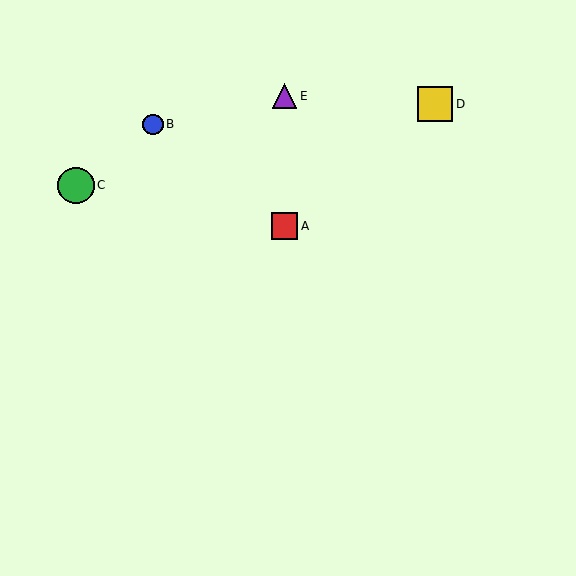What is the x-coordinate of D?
Object D is at x≈435.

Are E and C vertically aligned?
No, E is at x≈285 and C is at x≈76.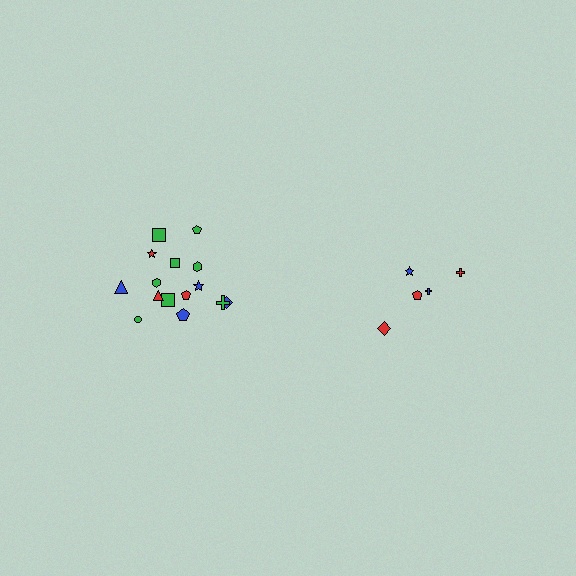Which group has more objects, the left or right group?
The left group.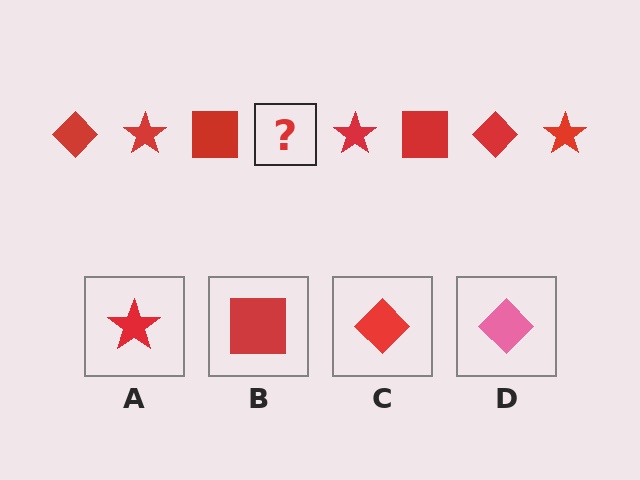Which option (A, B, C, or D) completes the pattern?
C.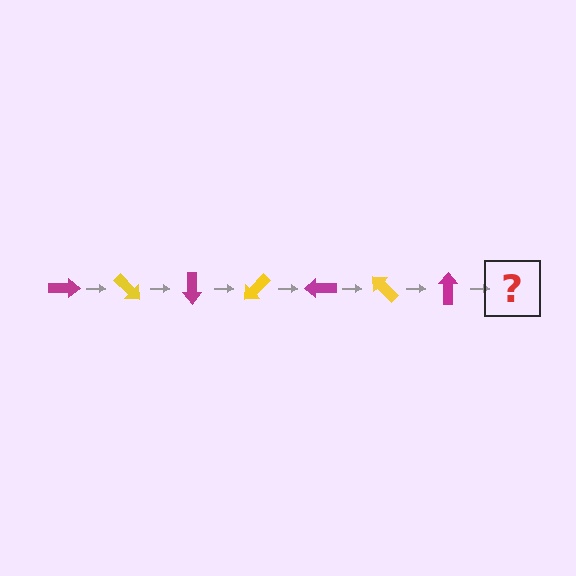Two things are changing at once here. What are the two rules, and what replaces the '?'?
The two rules are that it rotates 45 degrees each step and the color cycles through magenta and yellow. The '?' should be a yellow arrow, rotated 315 degrees from the start.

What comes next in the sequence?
The next element should be a yellow arrow, rotated 315 degrees from the start.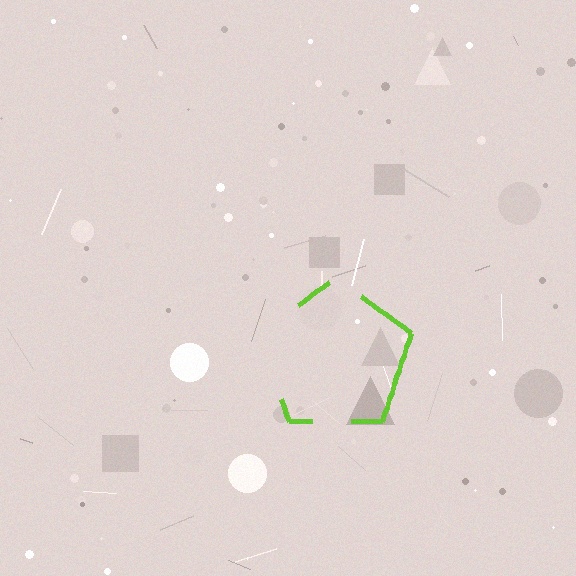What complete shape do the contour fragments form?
The contour fragments form a pentagon.